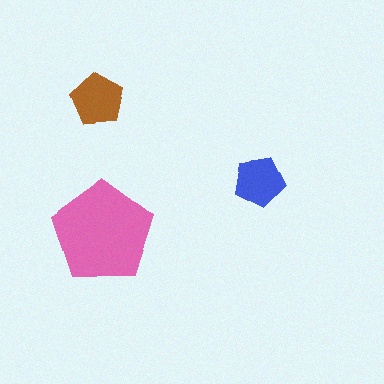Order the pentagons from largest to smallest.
the pink one, the brown one, the blue one.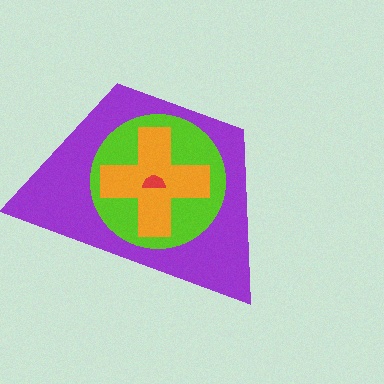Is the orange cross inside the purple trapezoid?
Yes.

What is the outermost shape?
The purple trapezoid.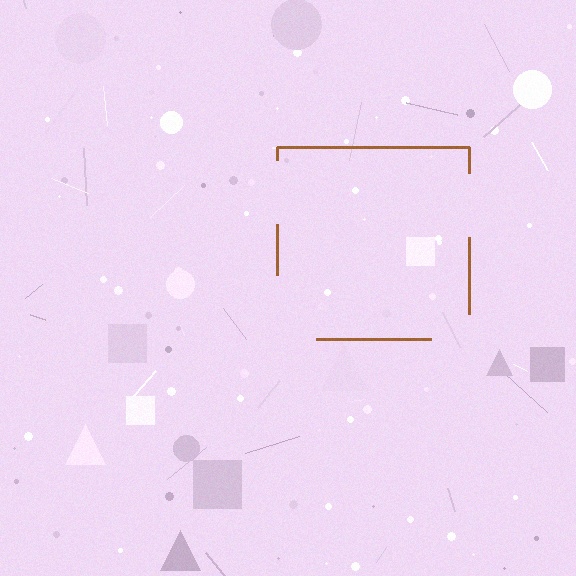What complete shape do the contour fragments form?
The contour fragments form a square.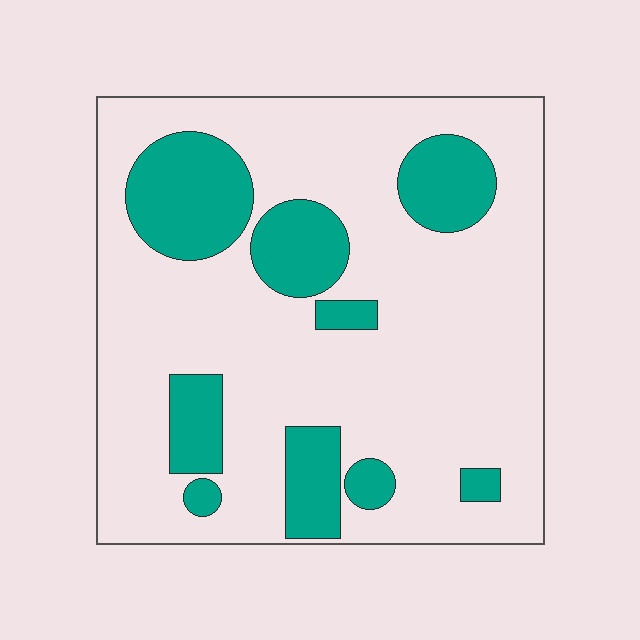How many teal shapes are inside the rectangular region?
9.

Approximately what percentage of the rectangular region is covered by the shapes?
Approximately 25%.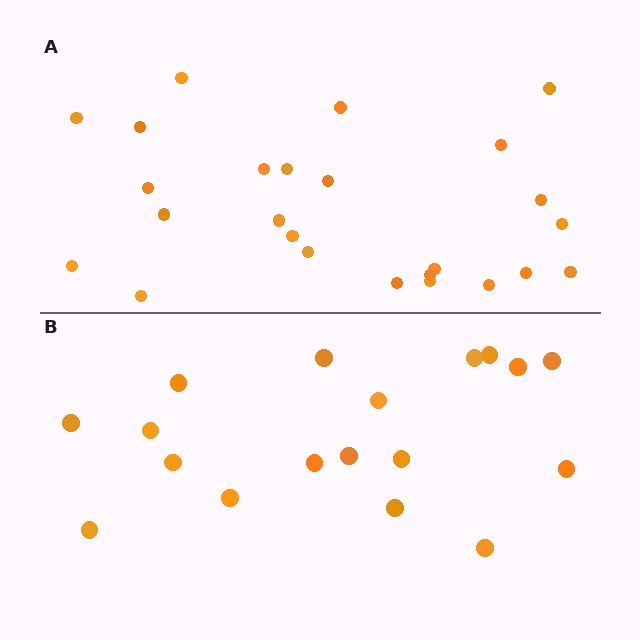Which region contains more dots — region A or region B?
Region A (the top region) has more dots.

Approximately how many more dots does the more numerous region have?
Region A has roughly 8 or so more dots than region B.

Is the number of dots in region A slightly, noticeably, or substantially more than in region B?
Region A has noticeably more, but not dramatically so. The ratio is roughly 1.4 to 1.